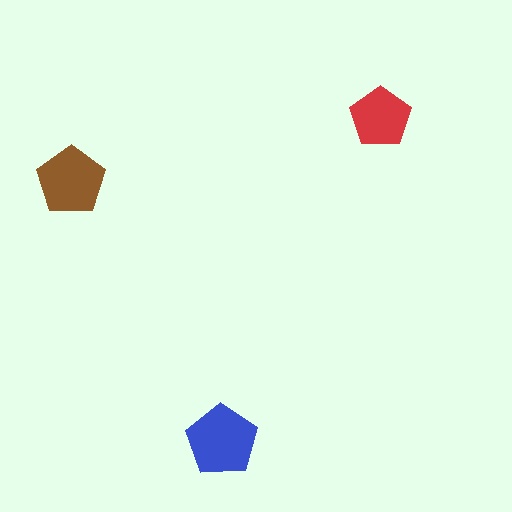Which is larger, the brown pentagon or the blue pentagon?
The blue one.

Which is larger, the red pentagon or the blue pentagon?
The blue one.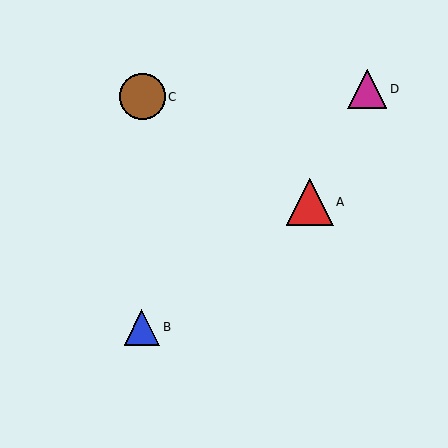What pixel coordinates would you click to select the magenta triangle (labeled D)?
Click at (367, 89) to select the magenta triangle D.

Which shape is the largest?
The red triangle (labeled A) is the largest.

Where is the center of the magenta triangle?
The center of the magenta triangle is at (367, 89).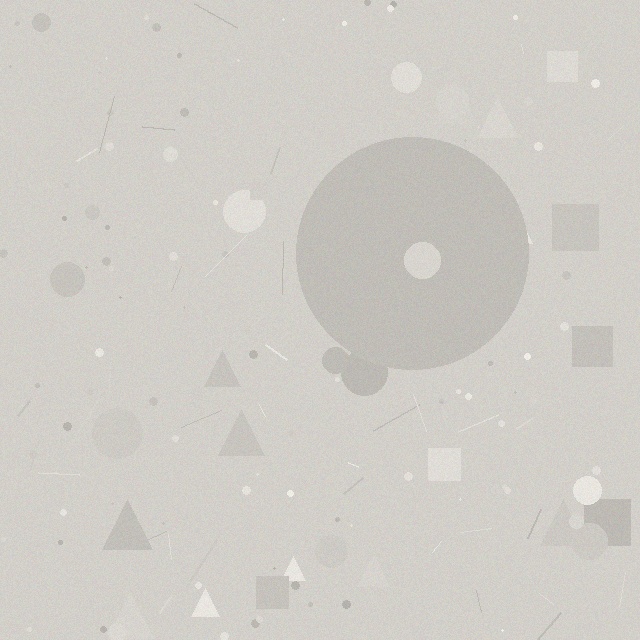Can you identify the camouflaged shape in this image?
The camouflaged shape is a circle.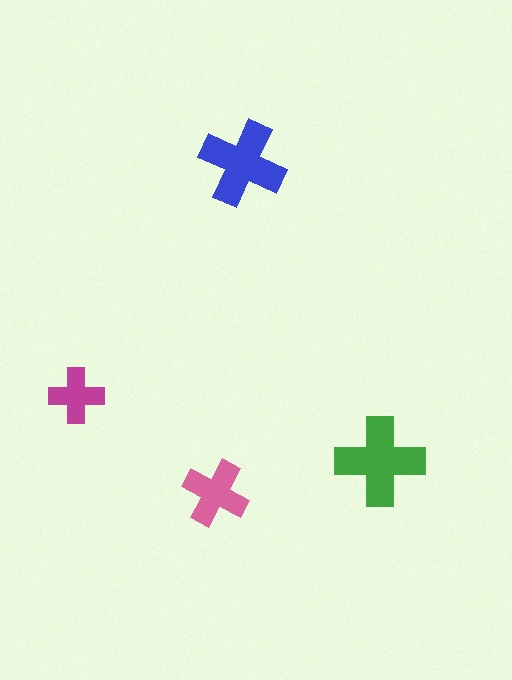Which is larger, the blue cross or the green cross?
The green one.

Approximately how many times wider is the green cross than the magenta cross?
About 1.5 times wider.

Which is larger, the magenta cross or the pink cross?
The pink one.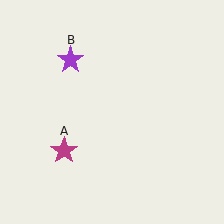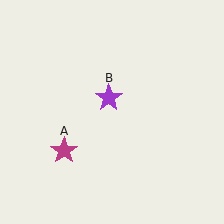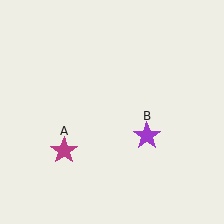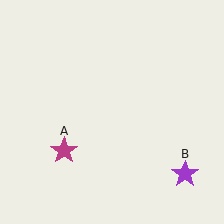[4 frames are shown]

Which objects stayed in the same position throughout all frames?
Magenta star (object A) remained stationary.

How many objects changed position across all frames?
1 object changed position: purple star (object B).